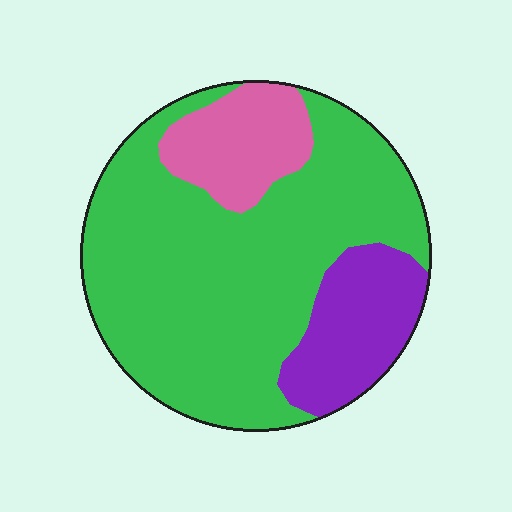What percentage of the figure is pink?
Pink takes up about one eighth (1/8) of the figure.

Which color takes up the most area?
Green, at roughly 70%.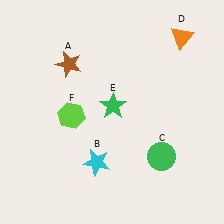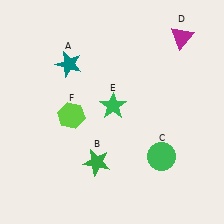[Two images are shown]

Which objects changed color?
A changed from brown to teal. B changed from cyan to green. D changed from orange to magenta.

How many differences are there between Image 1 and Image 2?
There are 3 differences between the two images.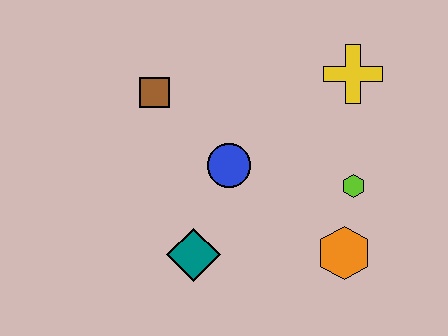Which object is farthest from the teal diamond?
The yellow cross is farthest from the teal diamond.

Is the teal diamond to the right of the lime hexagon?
No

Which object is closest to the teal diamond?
The blue circle is closest to the teal diamond.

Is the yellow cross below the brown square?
No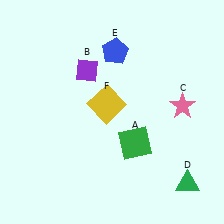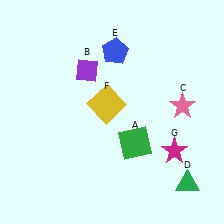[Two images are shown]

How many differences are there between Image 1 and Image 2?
There is 1 difference between the two images.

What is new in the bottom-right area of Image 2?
A magenta star (G) was added in the bottom-right area of Image 2.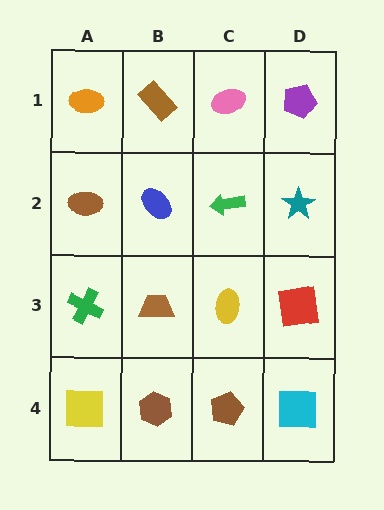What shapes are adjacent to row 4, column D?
A red square (row 3, column D), a brown pentagon (row 4, column C).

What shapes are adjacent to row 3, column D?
A teal star (row 2, column D), a cyan square (row 4, column D), a yellow ellipse (row 3, column C).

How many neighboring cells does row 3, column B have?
4.